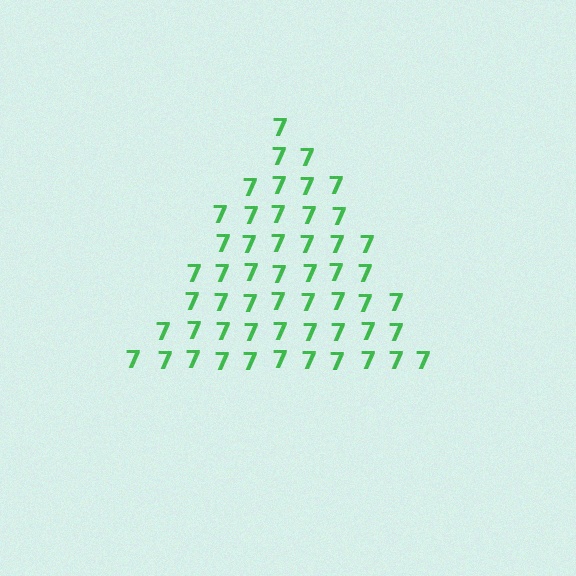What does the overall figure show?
The overall figure shows a triangle.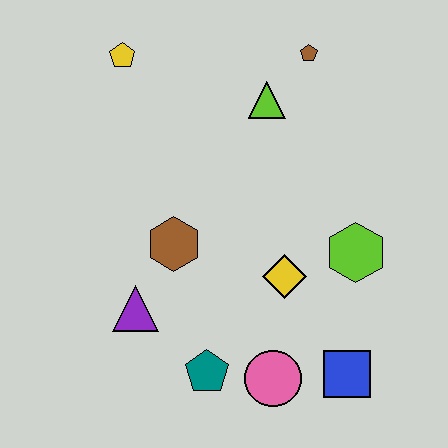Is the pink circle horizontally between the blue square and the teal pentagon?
Yes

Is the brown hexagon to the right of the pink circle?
No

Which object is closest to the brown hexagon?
The purple triangle is closest to the brown hexagon.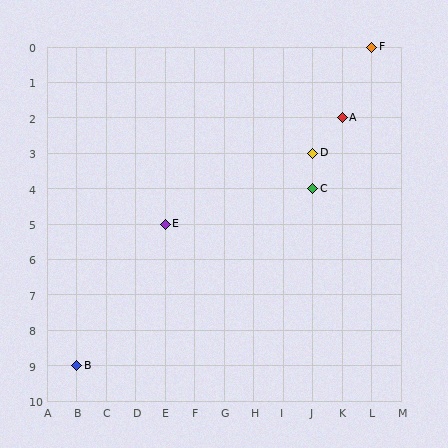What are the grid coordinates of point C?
Point C is at grid coordinates (J, 4).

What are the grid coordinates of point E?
Point E is at grid coordinates (E, 5).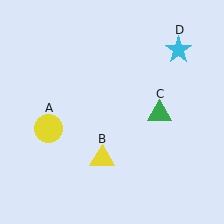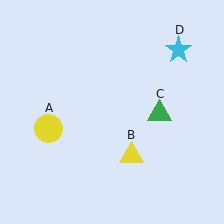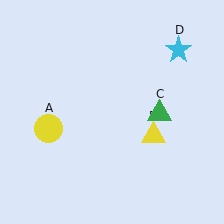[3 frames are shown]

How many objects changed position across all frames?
1 object changed position: yellow triangle (object B).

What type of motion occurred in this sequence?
The yellow triangle (object B) rotated counterclockwise around the center of the scene.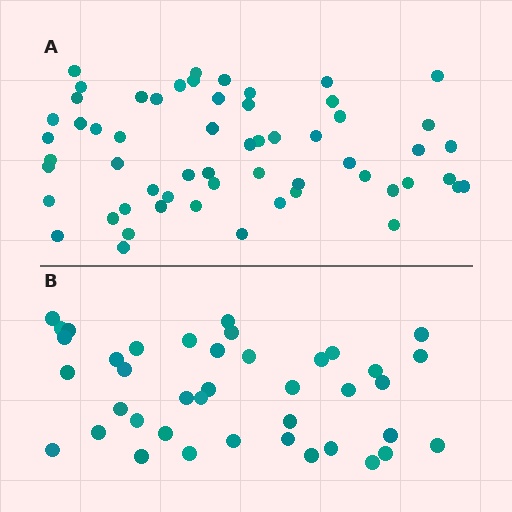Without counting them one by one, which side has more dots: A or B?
Region A (the top region) has more dots.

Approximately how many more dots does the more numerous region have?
Region A has approximately 20 more dots than region B.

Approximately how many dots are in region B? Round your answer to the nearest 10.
About 40 dots.